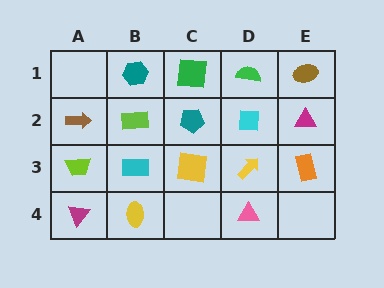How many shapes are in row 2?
5 shapes.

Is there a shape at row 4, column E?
No, that cell is empty.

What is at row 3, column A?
A lime trapezoid.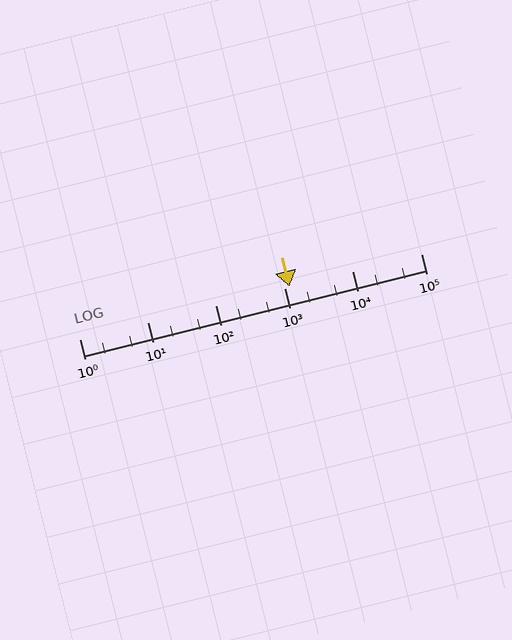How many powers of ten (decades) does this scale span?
The scale spans 5 decades, from 1 to 100000.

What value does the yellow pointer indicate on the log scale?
The pointer indicates approximately 1200.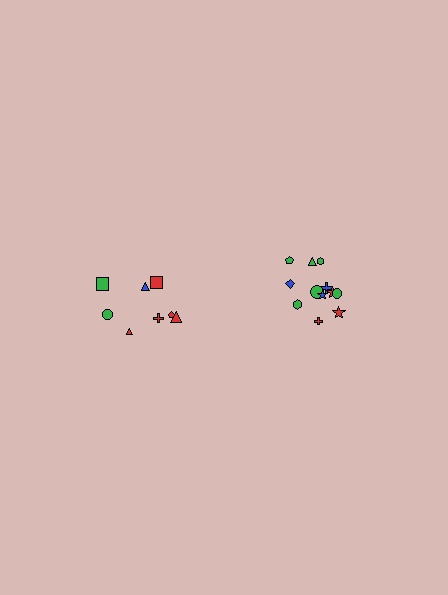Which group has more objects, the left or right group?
The right group.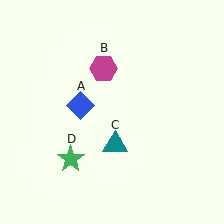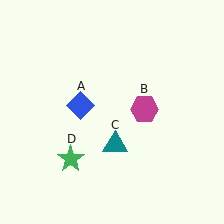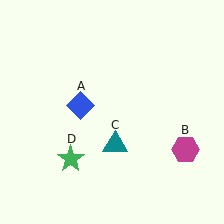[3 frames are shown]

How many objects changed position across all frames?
1 object changed position: magenta hexagon (object B).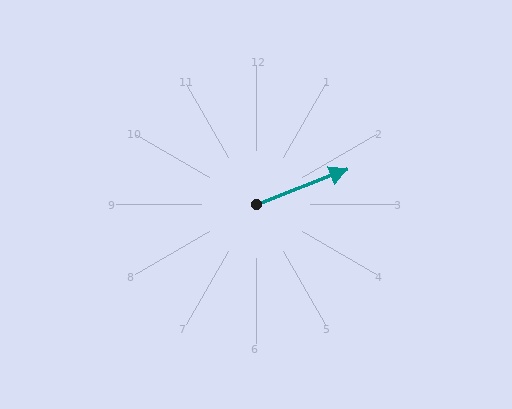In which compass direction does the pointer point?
East.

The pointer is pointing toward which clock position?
Roughly 2 o'clock.